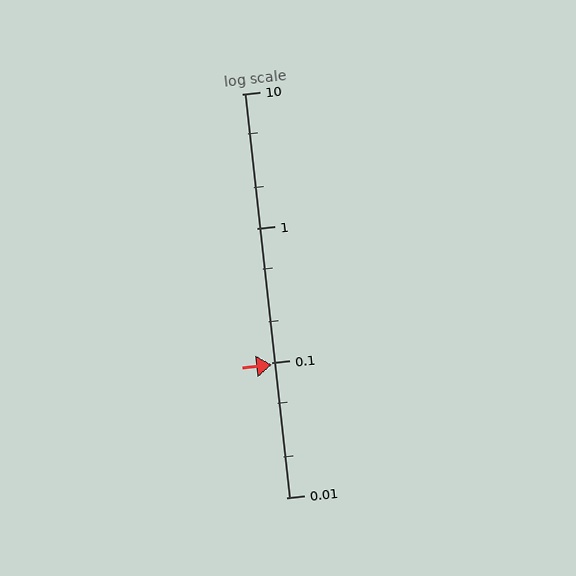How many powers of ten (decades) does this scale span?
The scale spans 3 decades, from 0.01 to 10.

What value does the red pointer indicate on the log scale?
The pointer indicates approximately 0.097.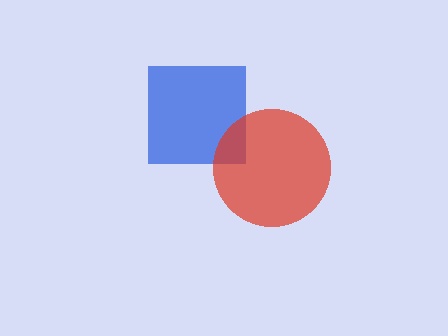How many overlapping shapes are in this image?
There are 2 overlapping shapes in the image.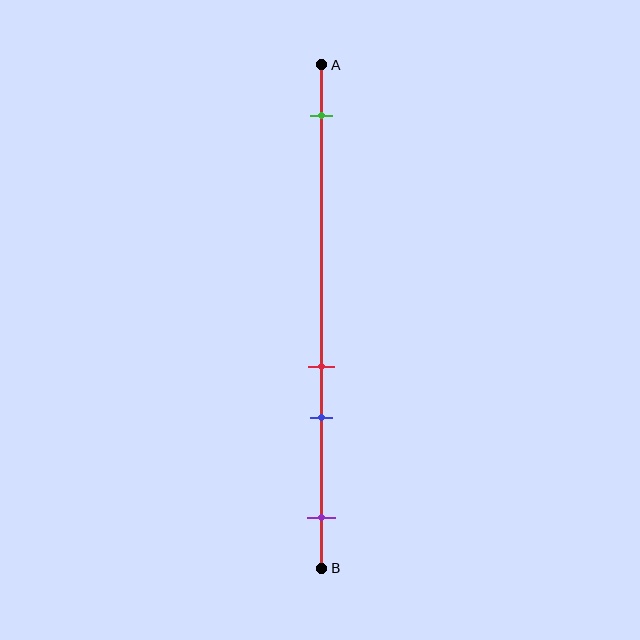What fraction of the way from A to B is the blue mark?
The blue mark is approximately 70% (0.7) of the way from A to B.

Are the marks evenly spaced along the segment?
No, the marks are not evenly spaced.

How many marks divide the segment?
There are 4 marks dividing the segment.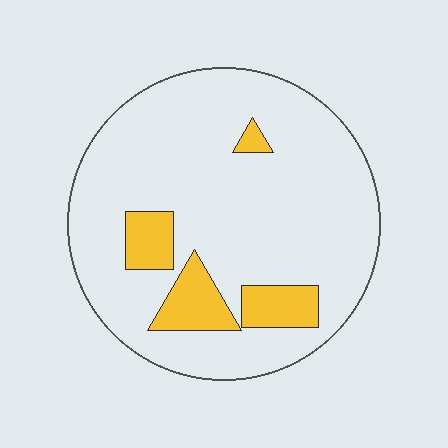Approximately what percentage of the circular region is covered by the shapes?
Approximately 15%.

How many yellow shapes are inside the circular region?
4.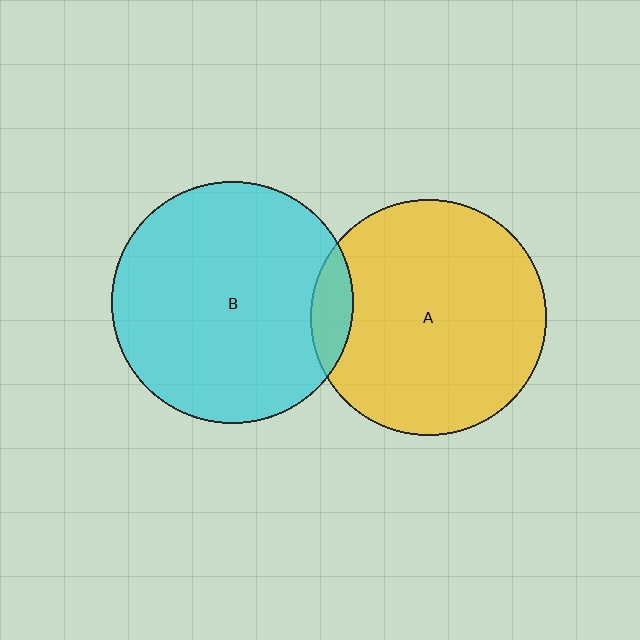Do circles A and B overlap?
Yes.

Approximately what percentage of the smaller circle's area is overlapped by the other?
Approximately 10%.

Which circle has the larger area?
Circle B (cyan).